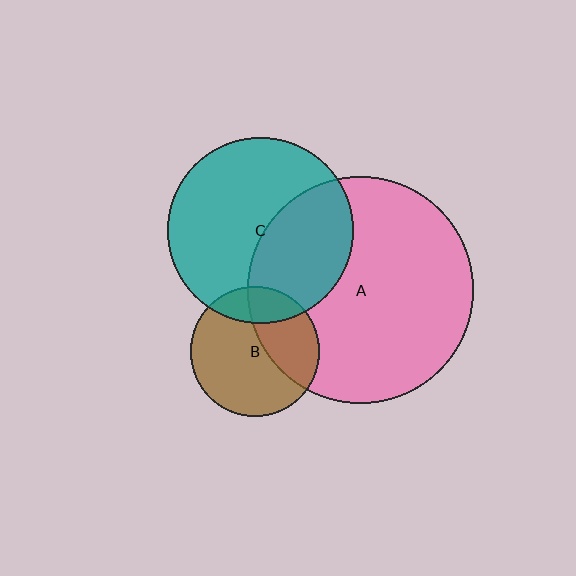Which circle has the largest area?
Circle A (pink).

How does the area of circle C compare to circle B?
Approximately 2.1 times.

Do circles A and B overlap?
Yes.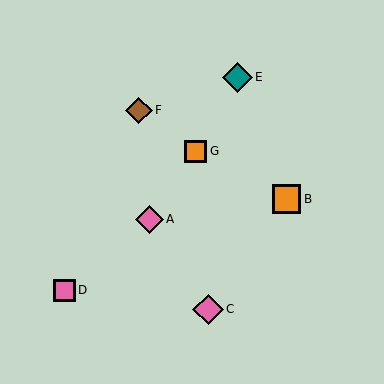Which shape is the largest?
The pink diamond (labeled C) is the largest.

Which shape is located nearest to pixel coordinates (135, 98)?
The brown diamond (labeled F) at (139, 110) is nearest to that location.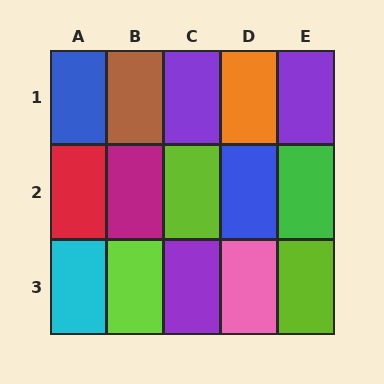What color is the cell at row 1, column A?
Blue.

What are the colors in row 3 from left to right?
Cyan, lime, purple, pink, lime.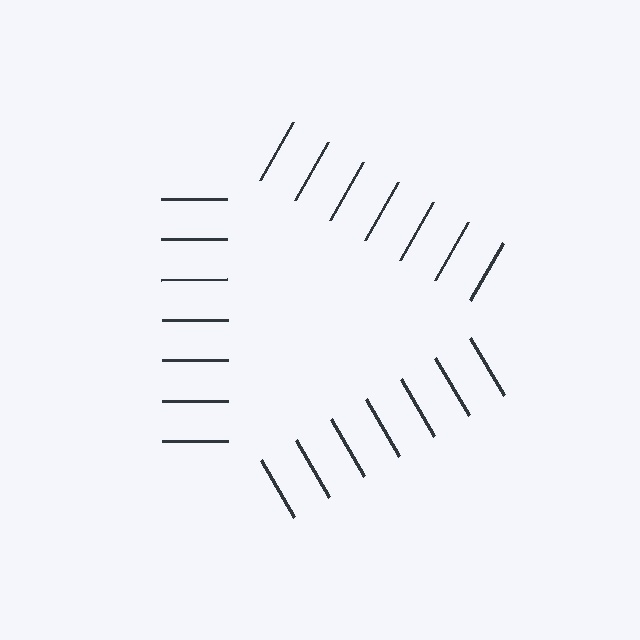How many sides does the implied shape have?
3 sides — the line-ends trace a triangle.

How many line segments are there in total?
21 — 7 along each of the 3 edges.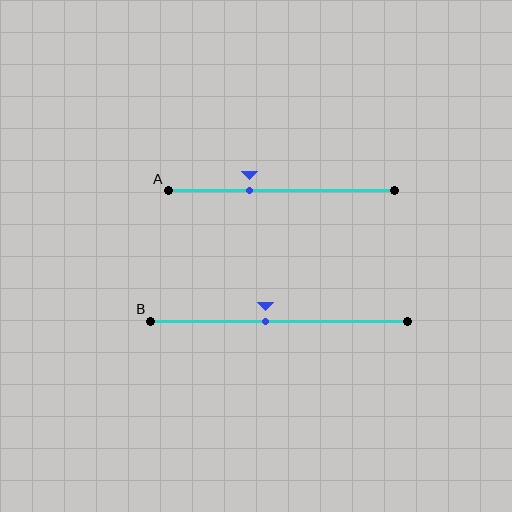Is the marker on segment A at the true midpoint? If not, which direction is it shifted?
No, the marker on segment A is shifted to the left by about 14% of the segment length.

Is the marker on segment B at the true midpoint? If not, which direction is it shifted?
No, the marker on segment B is shifted to the left by about 5% of the segment length.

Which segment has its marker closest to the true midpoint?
Segment B has its marker closest to the true midpoint.